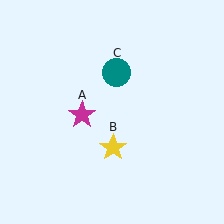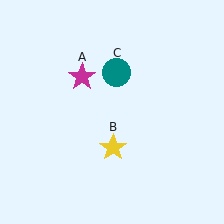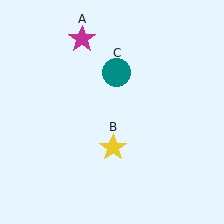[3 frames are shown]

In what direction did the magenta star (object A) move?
The magenta star (object A) moved up.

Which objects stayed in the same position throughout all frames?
Yellow star (object B) and teal circle (object C) remained stationary.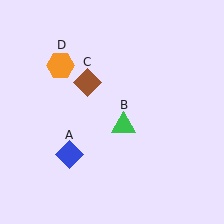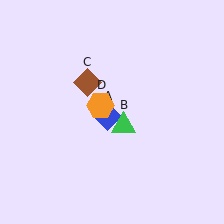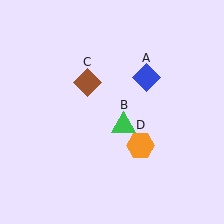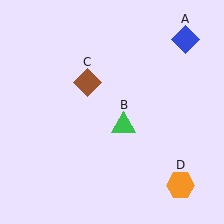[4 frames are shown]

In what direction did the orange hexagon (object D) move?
The orange hexagon (object D) moved down and to the right.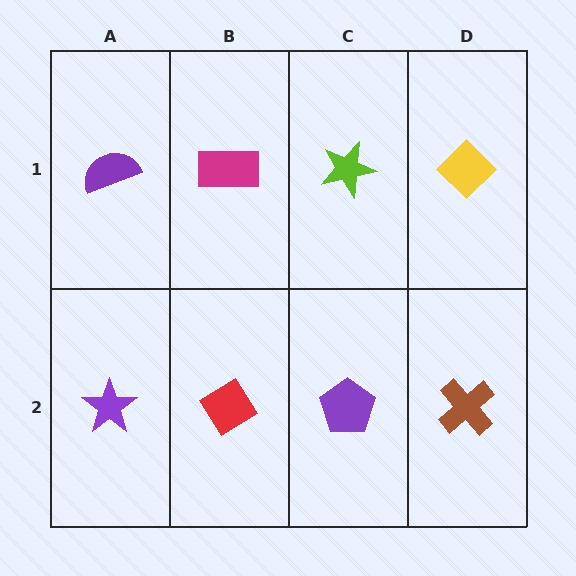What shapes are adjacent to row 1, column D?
A brown cross (row 2, column D), a lime star (row 1, column C).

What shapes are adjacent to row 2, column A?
A purple semicircle (row 1, column A), a red diamond (row 2, column B).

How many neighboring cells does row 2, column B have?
3.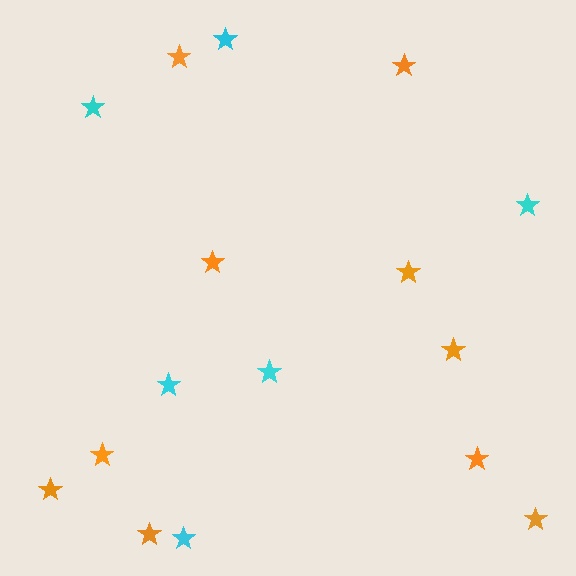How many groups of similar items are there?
There are 2 groups: one group of orange stars (10) and one group of cyan stars (6).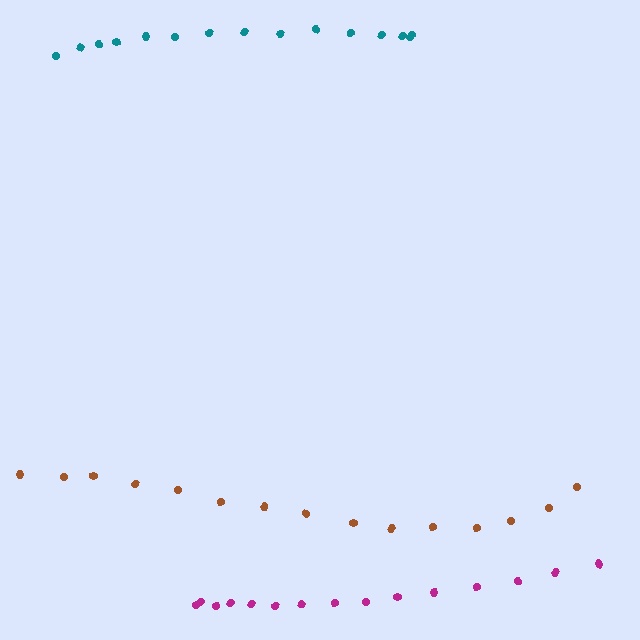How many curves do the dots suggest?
There are 3 distinct paths.